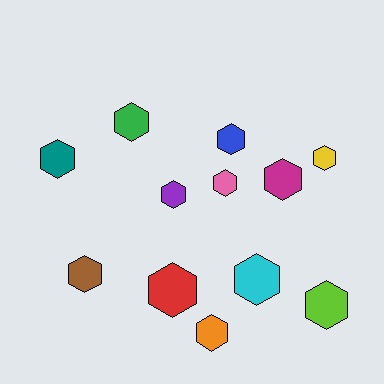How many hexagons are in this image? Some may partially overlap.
There are 12 hexagons.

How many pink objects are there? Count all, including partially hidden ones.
There is 1 pink object.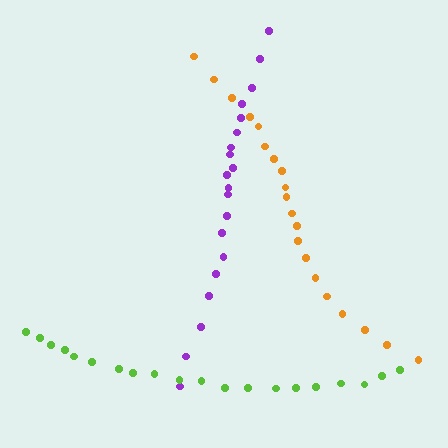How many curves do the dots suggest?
There are 3 distinct paths.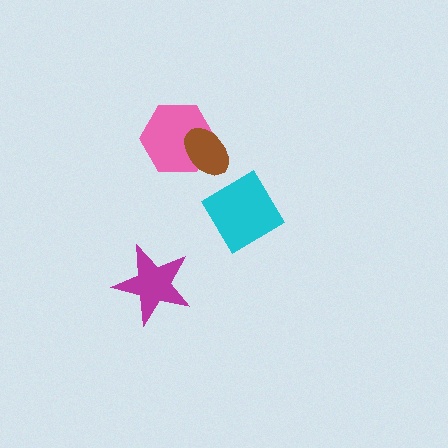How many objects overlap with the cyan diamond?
0 objects overlap with the cyan diamond.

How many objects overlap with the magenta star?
0 objects overlap with the magenta star.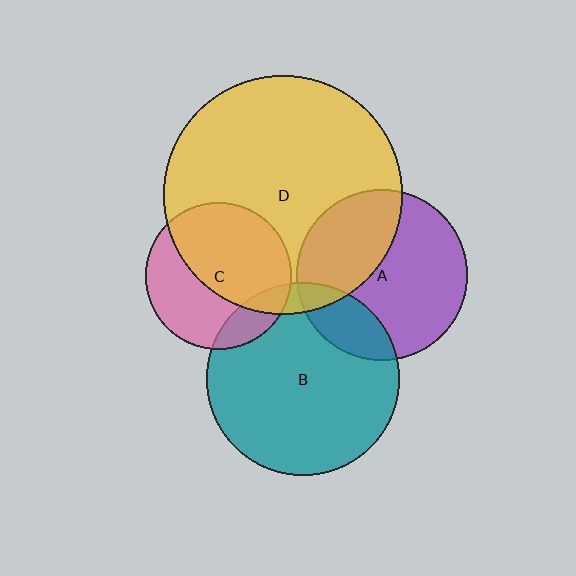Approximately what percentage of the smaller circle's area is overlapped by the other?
Approximately 55%.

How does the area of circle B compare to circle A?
Approximately 1.3 times.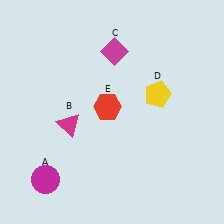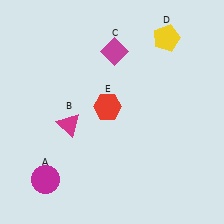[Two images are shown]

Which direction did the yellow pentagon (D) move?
The yellow pentagon (D) moved up.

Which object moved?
The yellow pentagon (D) moved up.